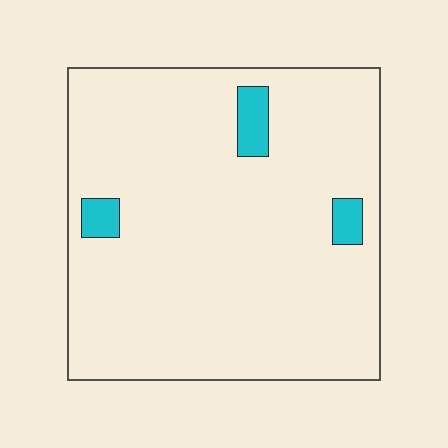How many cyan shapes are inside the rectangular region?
3.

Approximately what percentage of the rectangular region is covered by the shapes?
Approximately 5%.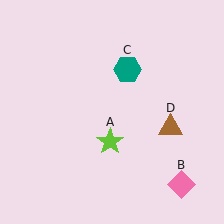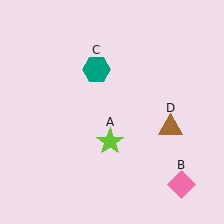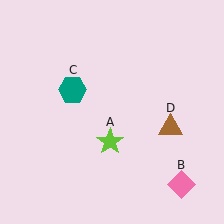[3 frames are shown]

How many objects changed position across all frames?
1 object changed position: teal hexagon (object C).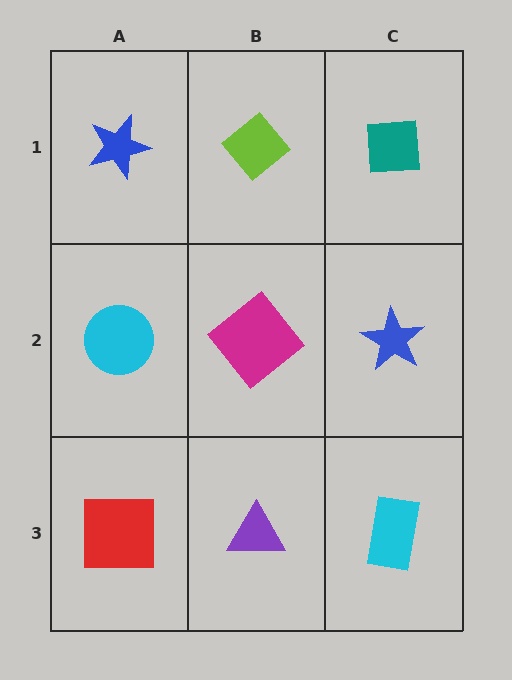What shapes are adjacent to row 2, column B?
A lime diamond (row 1, column B), a purple triangle (row 3, column B), a cyan circle (row 2, column A), a blue star (row 2, column C).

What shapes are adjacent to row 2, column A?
A blue star (row 1, column A), a red square (row 3, column A), a magenta diamond (row 2, column B).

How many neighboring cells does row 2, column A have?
3.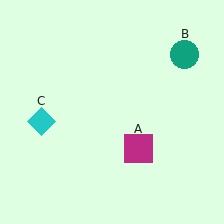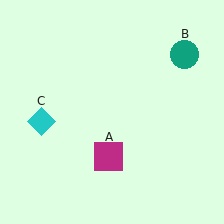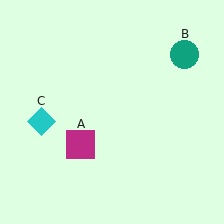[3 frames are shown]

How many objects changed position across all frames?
1 object changed position: magenta square (object A).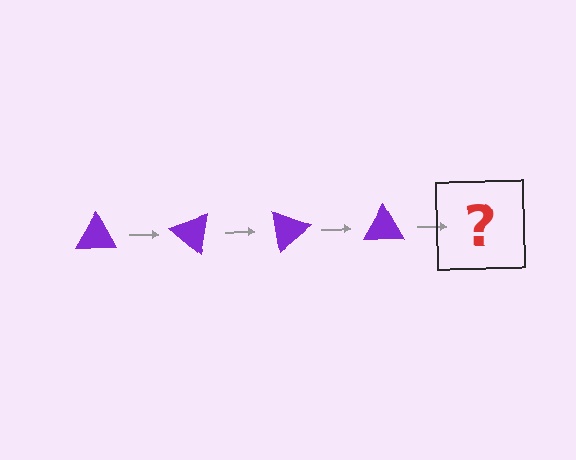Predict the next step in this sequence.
The next step is a purple triangle rotated 160 degrees.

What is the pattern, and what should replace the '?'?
The pattern is that the triangle rotates 40 degrees each step. The '?' should be a purple triangle rotated 160 degrees.